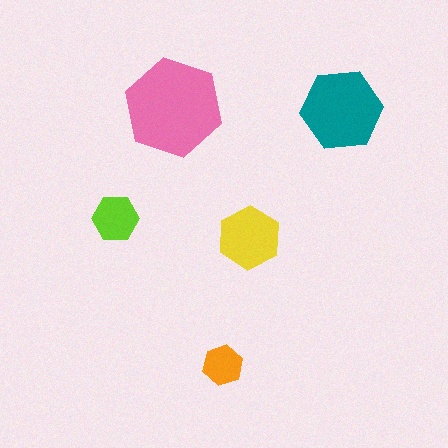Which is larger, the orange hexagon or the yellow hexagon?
The yellow one.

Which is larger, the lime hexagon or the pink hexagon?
The pink one.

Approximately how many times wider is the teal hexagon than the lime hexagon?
About 2 times wider.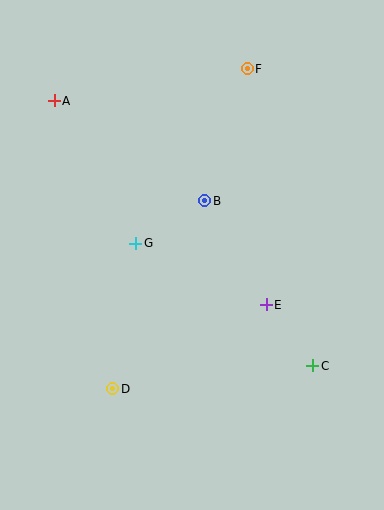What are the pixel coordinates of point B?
Point B is at (205, 201).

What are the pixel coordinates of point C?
Point C is at (313, 366).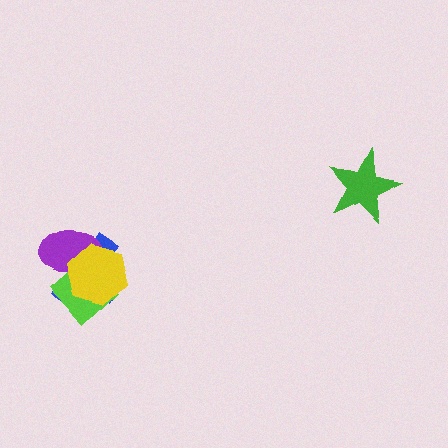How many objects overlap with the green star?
0 objects overlap with the green star.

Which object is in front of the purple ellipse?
The yellow hexagon is in front of the purple ellipse.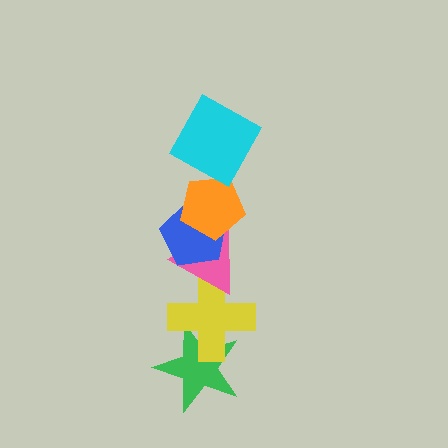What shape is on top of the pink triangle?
The blue pentagon is on top of the pink triangle.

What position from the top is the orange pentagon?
The orange pentagon is 2nd from the top.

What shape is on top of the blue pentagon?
The orange pentagon is on top of the blue pentagon.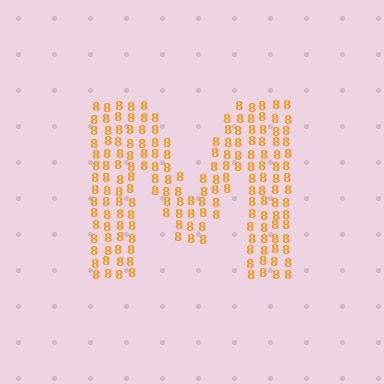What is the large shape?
The large shape is the letter M.